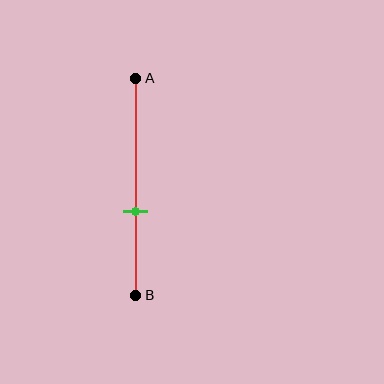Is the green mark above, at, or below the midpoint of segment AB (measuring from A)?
The green mark is below the midpoint of segment AB.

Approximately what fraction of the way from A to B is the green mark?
The green mark is approximately 60% of the way from A to B.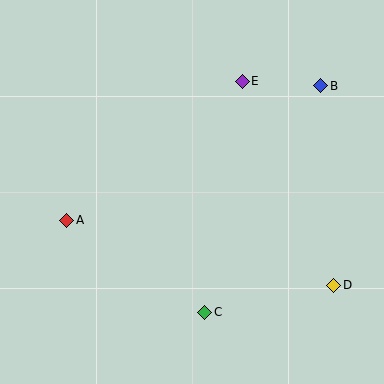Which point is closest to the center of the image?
Point C at (205, 312) is closest to the center.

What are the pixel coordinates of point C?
Point C is at (205, 312).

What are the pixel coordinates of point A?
Point A is at (67, 220).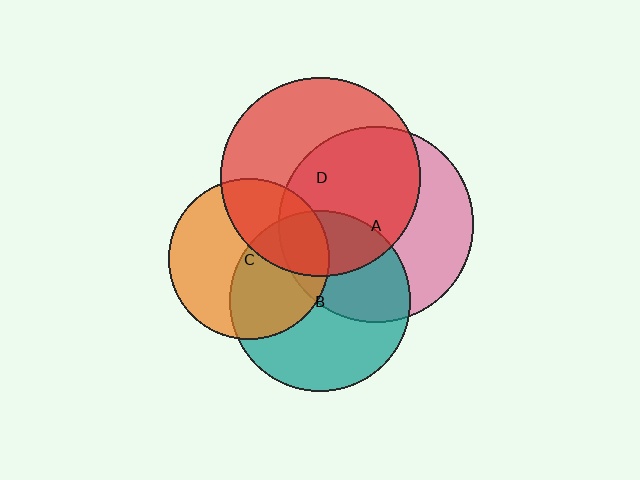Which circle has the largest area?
Circle D (red).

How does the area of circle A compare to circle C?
Approximately 1.5 times.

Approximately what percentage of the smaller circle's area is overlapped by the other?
Approximately 35%.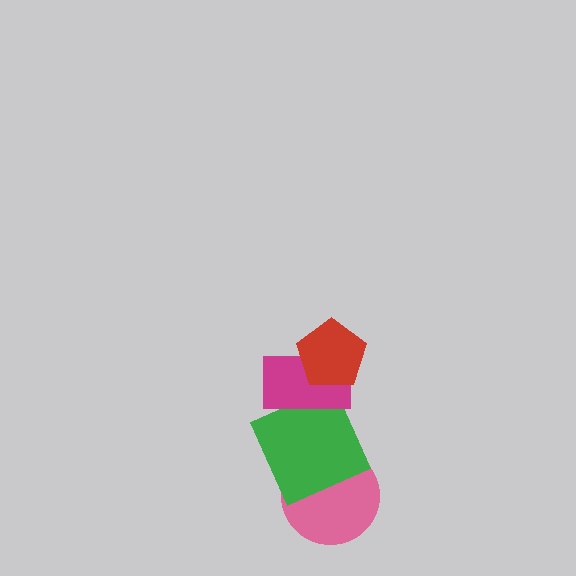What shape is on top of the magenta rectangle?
The red pentagon is on top of the magenta rectangle.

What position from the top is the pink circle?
The pink circle is 4th from the top.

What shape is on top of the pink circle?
The green square is on top of the pink circle.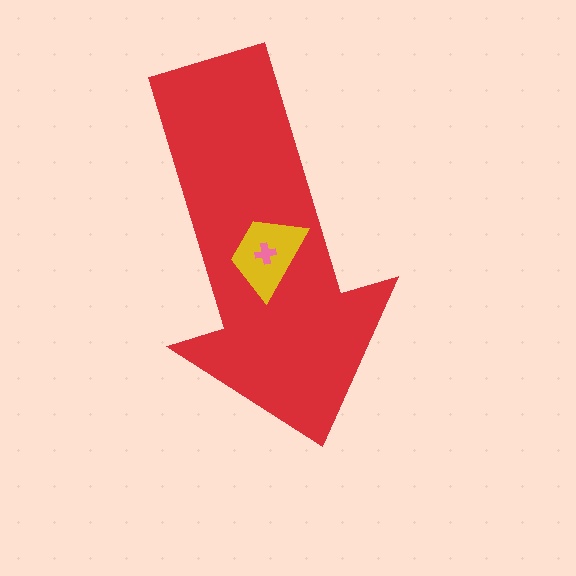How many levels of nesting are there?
3.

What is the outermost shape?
The red arrow.